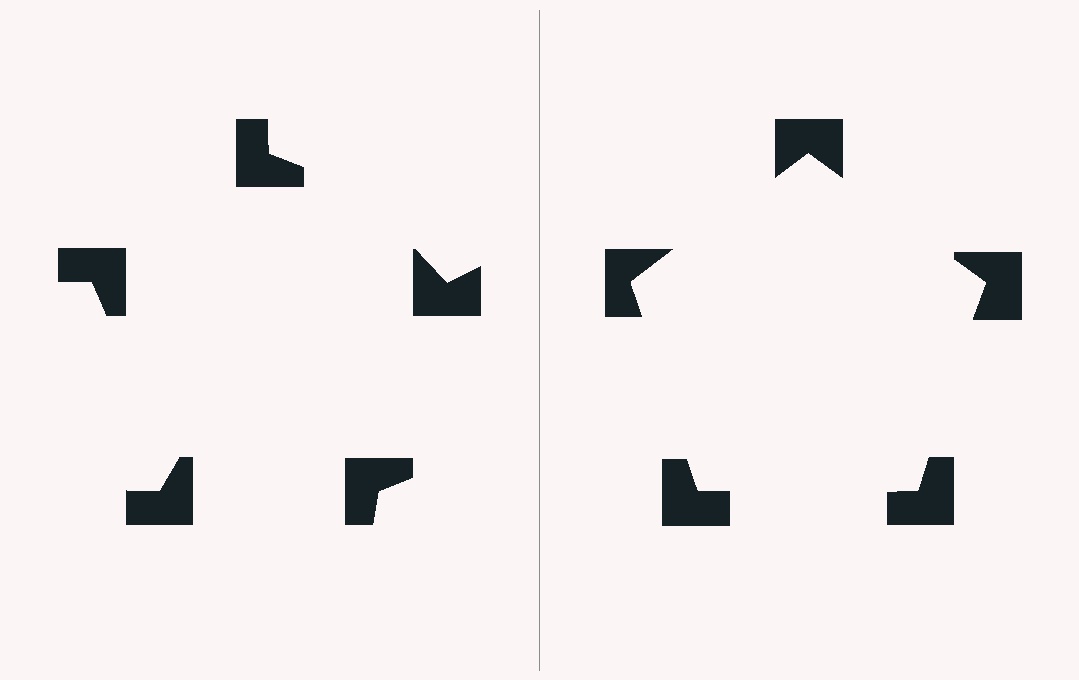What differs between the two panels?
The notched squares are positioned identically on both sides; only the wedge orientations differ. On the right they align to a pentagon; on the left they are misaligned.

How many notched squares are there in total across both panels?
10 — 5 on each side.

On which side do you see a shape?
An illusory pentagon appears on the right side. On the left side the wedge cuts are rotated, so no coherent shape forms.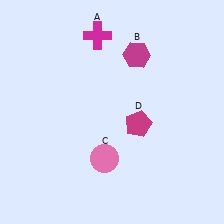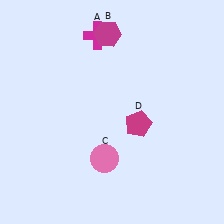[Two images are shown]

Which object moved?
The magenta hexagon (B) moved left.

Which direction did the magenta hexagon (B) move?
The magenta hexagon (B) moved left.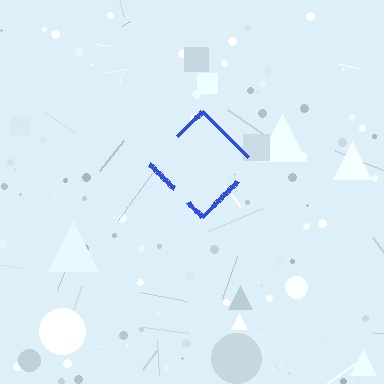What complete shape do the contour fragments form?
The contour fragments form a diamond.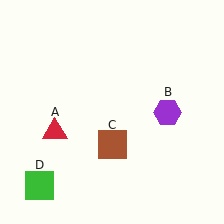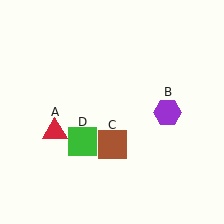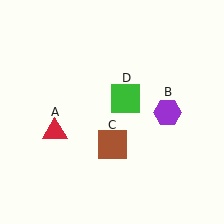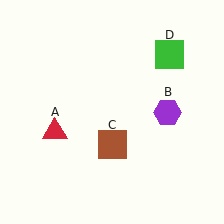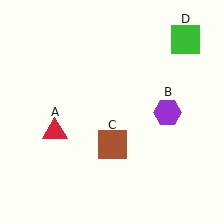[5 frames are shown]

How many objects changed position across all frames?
1 object changed position: green square (object D).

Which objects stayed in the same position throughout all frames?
Red triangle (object A) and purple hexagon (object B) and brown square (object C) remained stationary.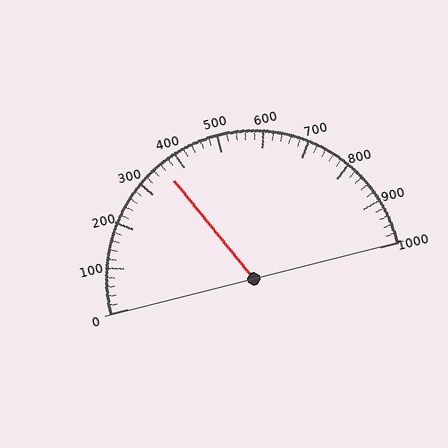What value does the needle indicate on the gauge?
The needle indicates approximately 360.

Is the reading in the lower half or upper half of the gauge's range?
The reading is in the lower half of the range (0 to 1000).